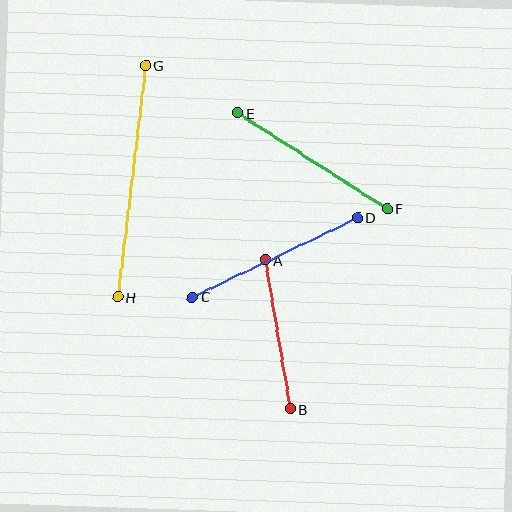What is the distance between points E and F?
The distance is approximately 178 pixels.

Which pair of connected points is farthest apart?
Points G and H are farthest apart.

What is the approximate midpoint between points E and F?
The midpoint is at approximately (312, 161) pixels.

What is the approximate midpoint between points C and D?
The midpoint is at approximately (275, 257) pixels.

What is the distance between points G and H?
The distance is approximately 233 pixels.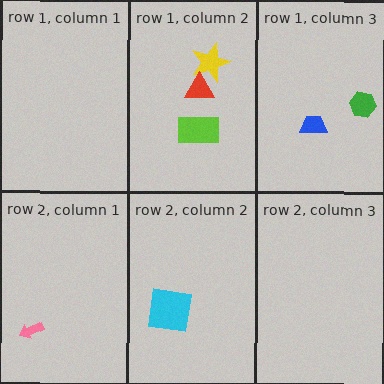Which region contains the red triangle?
The row 1, column 2 region.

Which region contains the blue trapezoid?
The row 1, column 3 region.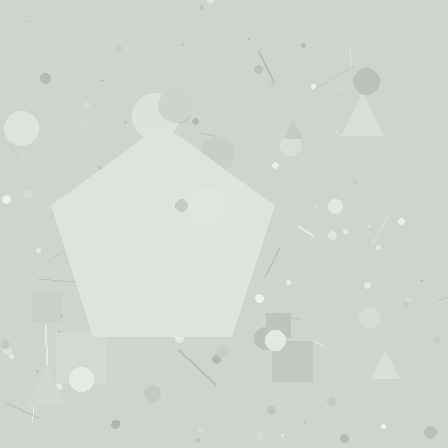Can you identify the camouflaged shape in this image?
The camouflaged shape is a pentagon.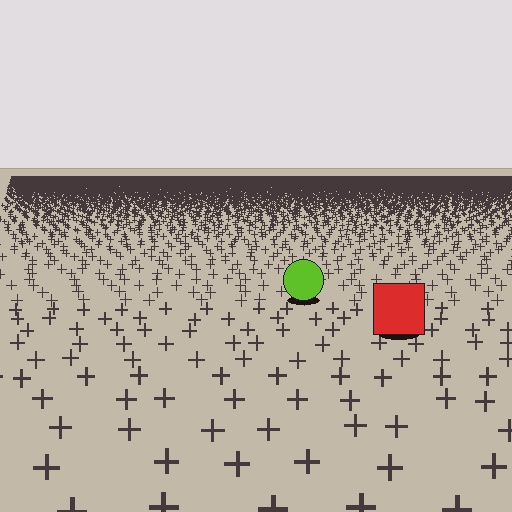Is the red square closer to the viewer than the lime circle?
Yes. The red square is closer — you can tell from the texture gradient: the ground texture is coarser near it.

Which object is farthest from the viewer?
The lime circle is farthest from the viewer. It appears smaller and the ground texture around it is denser.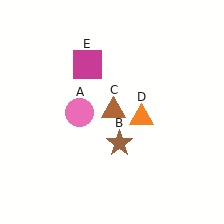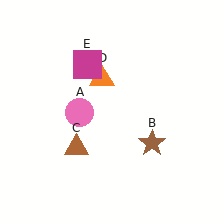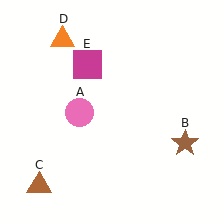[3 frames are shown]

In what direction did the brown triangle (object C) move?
The brown triangle (object C) moved down and to the left.